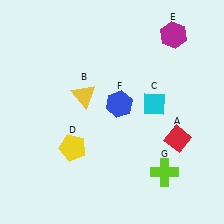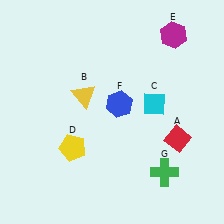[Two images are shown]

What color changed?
The cross (G) changed from lime in Image 1 to green in Image 2.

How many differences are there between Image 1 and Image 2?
There is 1 difference between the two images.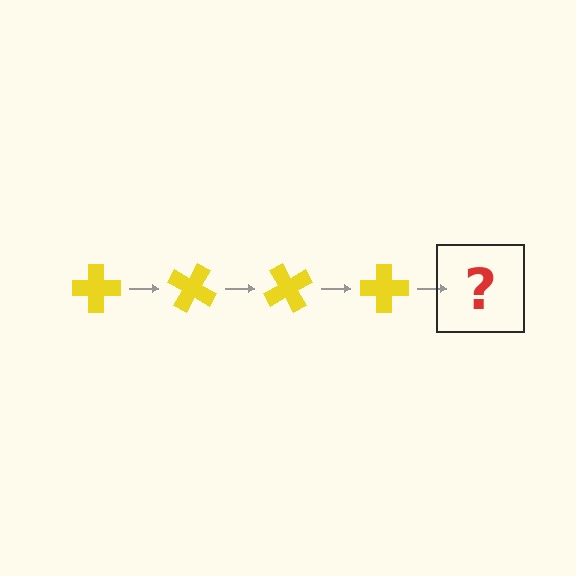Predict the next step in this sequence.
The next step is a yellow cross rotated 120 degrees.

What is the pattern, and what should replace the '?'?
The pattern is that the cross rotates 30 degrees each step. The '?' should be a yellow cross rotated 120 degrees.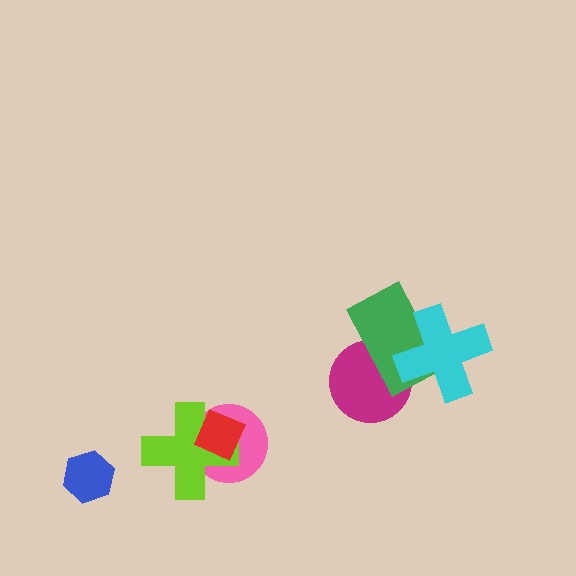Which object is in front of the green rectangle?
The cyan cross is in front of the green rectangle.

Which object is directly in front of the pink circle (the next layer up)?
The lime cross is directly in front of the pink circle.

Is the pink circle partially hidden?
Yes, it is partially covered by another shape.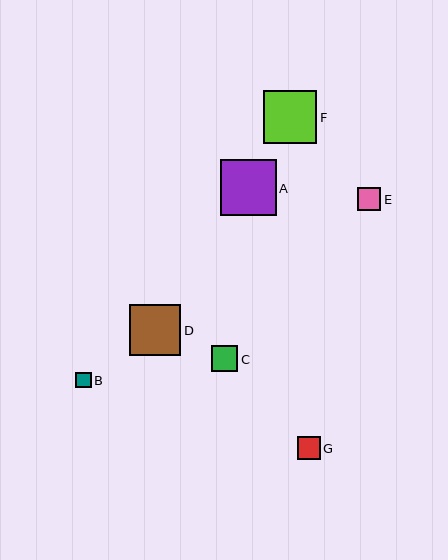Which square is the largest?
Square A is the largest with a size of approximately 56 pixels.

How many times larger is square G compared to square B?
Square G is approximately 1.4 times the size of square B.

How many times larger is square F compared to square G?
Square F is approximately 2.3 times the size of square G.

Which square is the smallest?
Square B is the smallest with a size of approximately 16 pixels.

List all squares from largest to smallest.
From largest to smallest: A, F, D, C, G, E, B.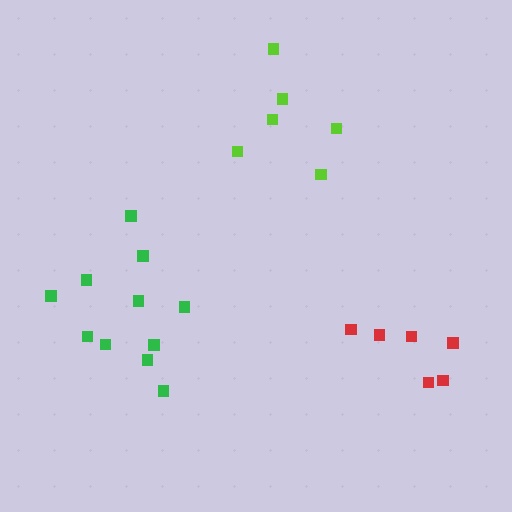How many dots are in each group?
Group 1: 11 dots, Group 2: 6 dots, Group 3: 6 dots (23 total).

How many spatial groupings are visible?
There are 3 spatial groupings.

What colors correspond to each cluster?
The clusters are colored: green, red, lime.